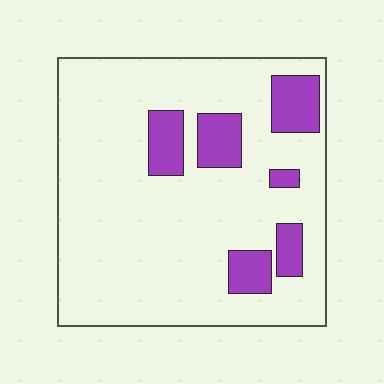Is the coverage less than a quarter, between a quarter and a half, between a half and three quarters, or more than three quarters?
Less than a quarter.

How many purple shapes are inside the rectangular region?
6.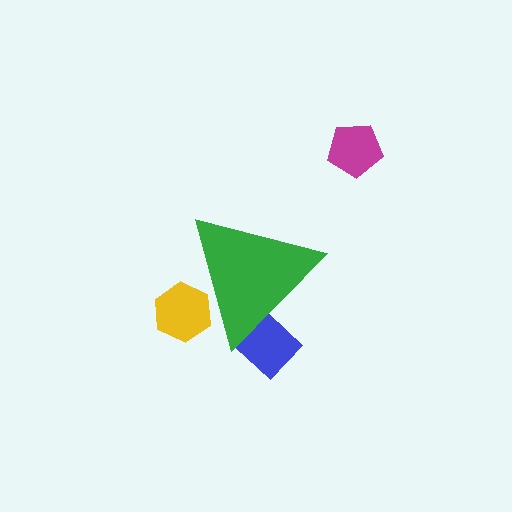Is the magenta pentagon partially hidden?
No, the magenta pentagon is fully visible.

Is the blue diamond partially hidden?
Yes, the blue diamond is partially hidden behind the green triangle.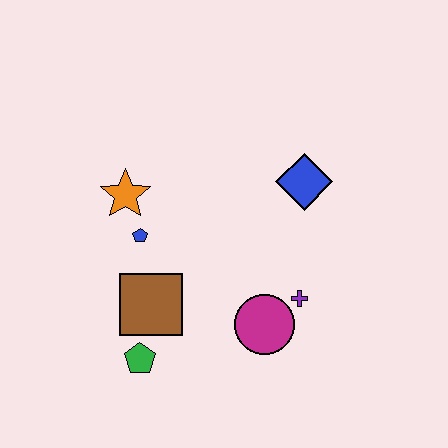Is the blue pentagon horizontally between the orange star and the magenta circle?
Yes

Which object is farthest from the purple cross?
The orange star is farthest from the purple cross.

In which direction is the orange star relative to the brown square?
The orange star is above the brown square.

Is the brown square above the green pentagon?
Yes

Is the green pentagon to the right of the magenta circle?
No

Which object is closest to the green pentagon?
The brown square is closest to the green pentagon.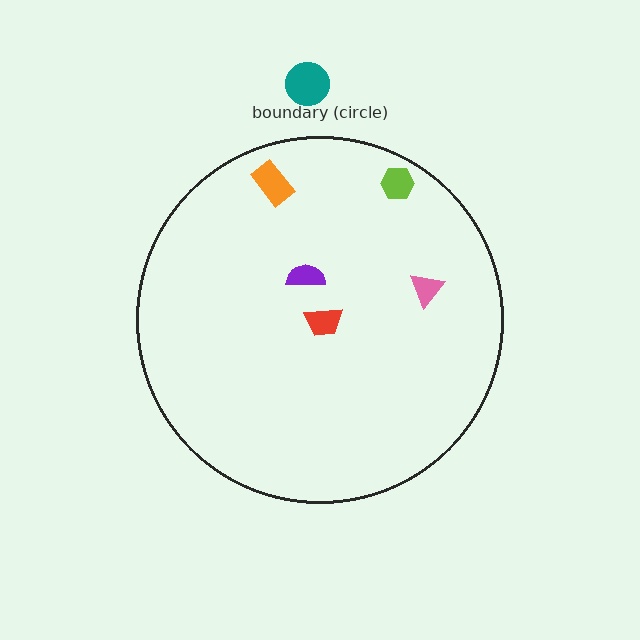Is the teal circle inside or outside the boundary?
Outside.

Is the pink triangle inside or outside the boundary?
Inside.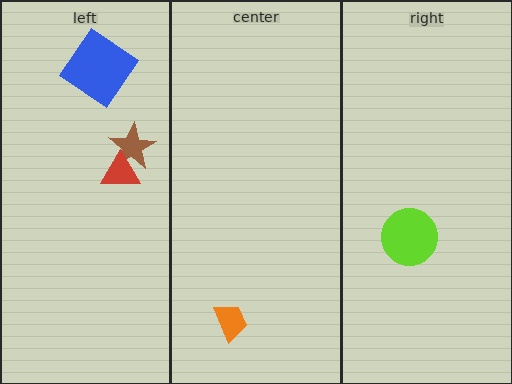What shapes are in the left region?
The brown star, the blue diamond, the red triangle.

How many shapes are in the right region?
1.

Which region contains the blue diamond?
The left region.